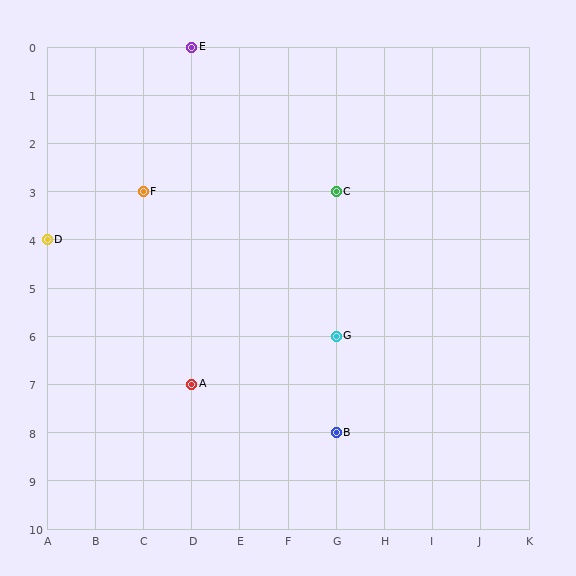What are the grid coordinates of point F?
Point F is at grid coordinates (C, 3).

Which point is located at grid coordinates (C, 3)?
Point F is at (C, 3).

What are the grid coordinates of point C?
Point C is at grid coordinates (G, 3).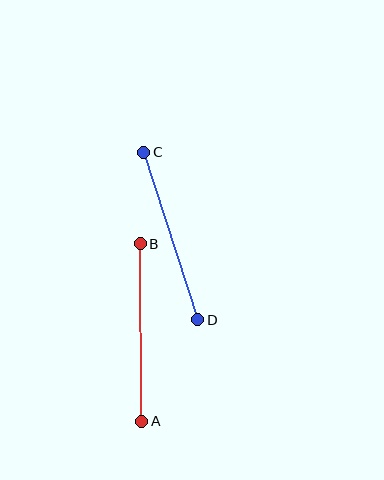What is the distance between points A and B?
The distance is approximately 178 pixels.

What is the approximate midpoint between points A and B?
The midpoint is at approximately (141, 333) pixels.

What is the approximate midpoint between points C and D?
The midpoint is at approximately (171, 236) pixels.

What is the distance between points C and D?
The distance is approximately 176 pixels.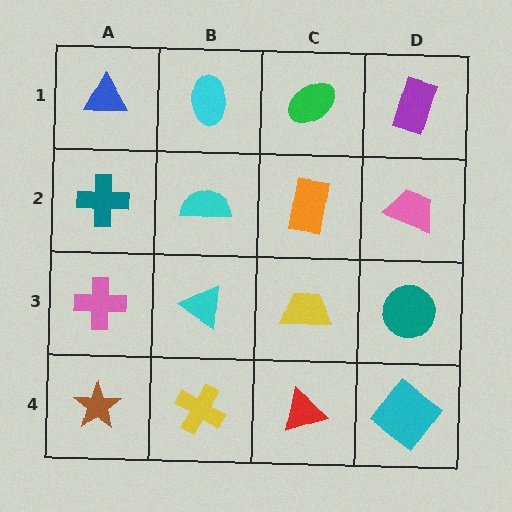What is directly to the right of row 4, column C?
A cyan diamond.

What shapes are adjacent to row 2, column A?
A blue triangle (row 1, column A), a pink cross (row 3, column A), a cyan semicircle (row 2, column B).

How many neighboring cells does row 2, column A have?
3.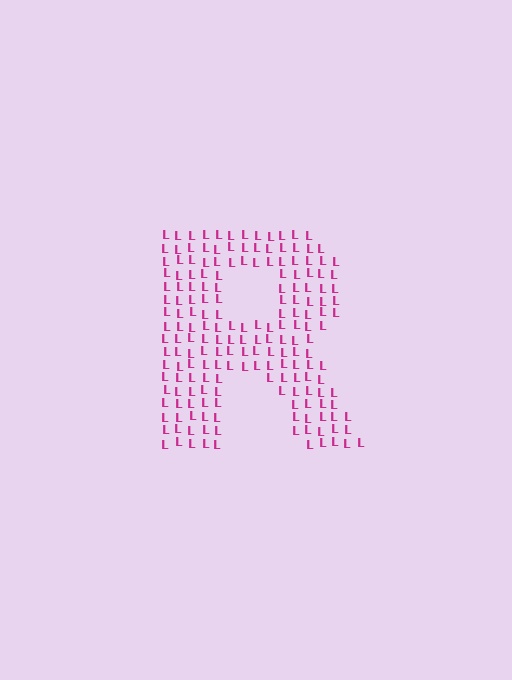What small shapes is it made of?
It is made of small letter L's.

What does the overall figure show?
The overall figure shows the letter R.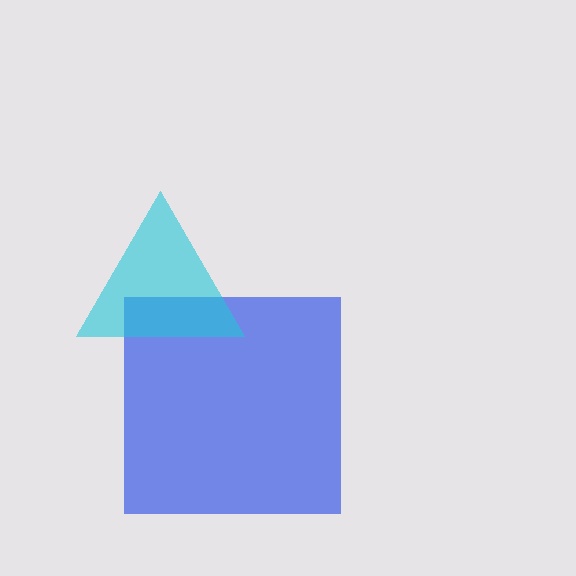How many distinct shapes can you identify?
There are 2 distinct shapes: a blue square, a cyan triangle.